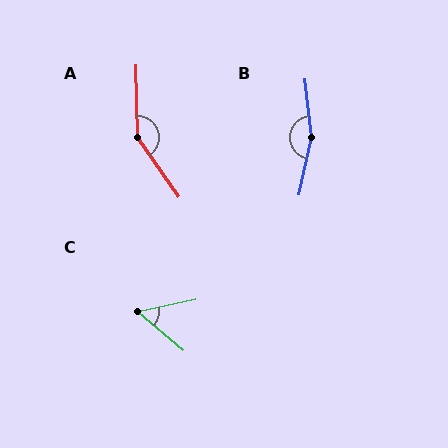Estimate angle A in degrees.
Approximately 146 degrees.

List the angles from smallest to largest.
C (52°), A (146°), B (162°).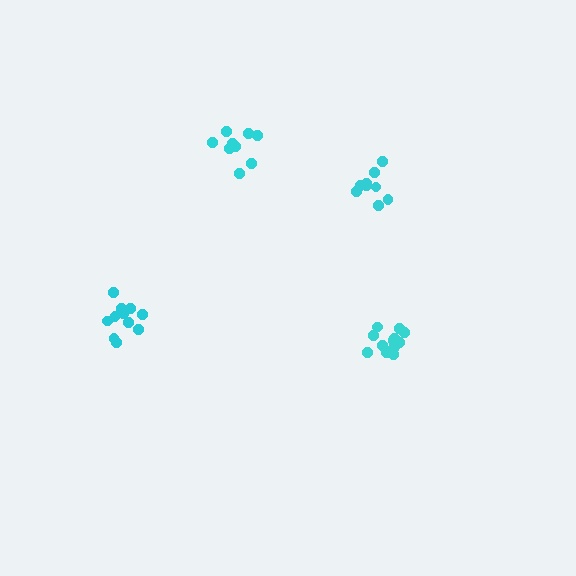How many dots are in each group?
Group 1: 11 dots, Group 2: 14 dots, Group 3: 9 dots, Group 4: 9 dots (43 total).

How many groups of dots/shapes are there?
There are 4 groups.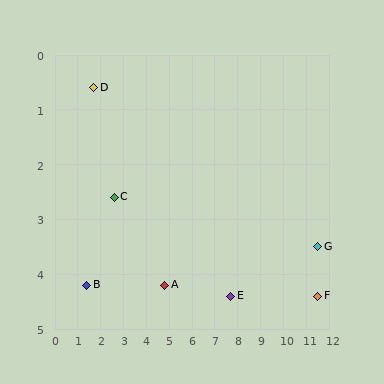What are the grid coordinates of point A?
Point A is at approximately (4.8, 4.2).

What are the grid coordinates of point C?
Point C is at approximately (2.6, 2.6).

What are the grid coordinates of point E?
Point E is at approximately (7.7, 4.4).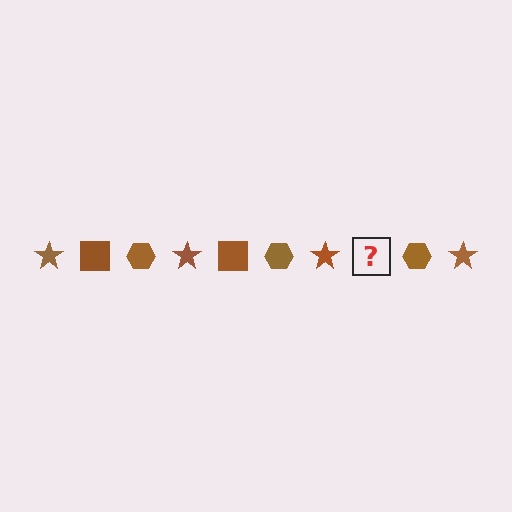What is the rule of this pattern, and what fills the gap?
The rule is that the pattern cycles through star, square, hexagon shapes in brown. The gap should be filled with a brown square.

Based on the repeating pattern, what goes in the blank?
The blank should be a brown square.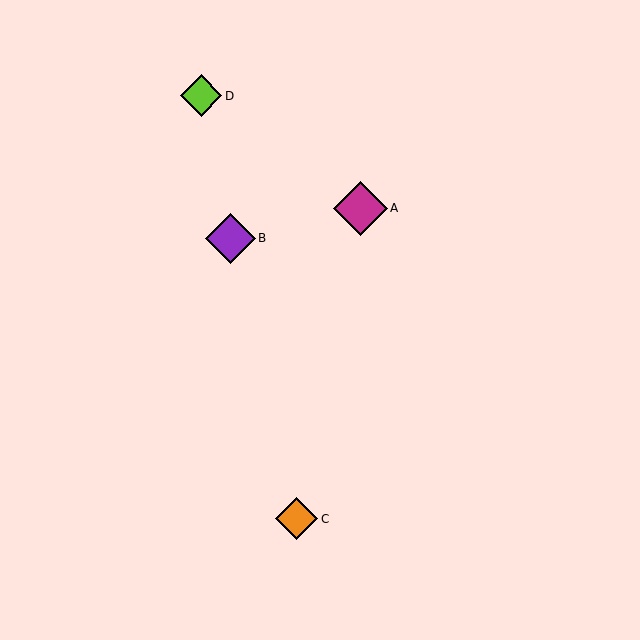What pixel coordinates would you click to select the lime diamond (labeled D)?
Click at (201, 96) to select the lime diamond D.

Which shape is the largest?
The magenta diamond (labeled A) is the largest.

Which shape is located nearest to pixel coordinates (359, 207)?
The magenta diamond (labeled A) at (360, 208) is nearest to that location.